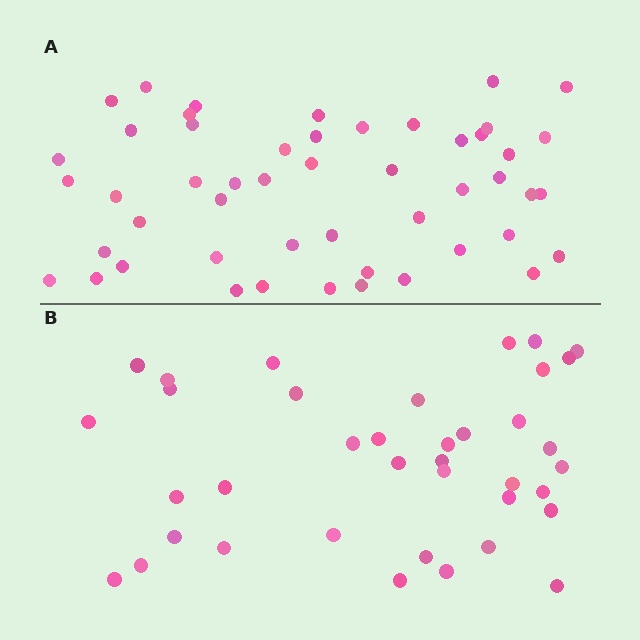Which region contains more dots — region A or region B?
Region A (the top region) has more dots.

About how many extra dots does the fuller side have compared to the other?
Region A has roughly 12 or so more dots than region B.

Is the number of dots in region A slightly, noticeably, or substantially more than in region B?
Region A has noticeably more, but not dramatically so. The ratio is roughly 1.3 to 1.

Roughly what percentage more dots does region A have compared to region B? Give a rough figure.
About 30% more.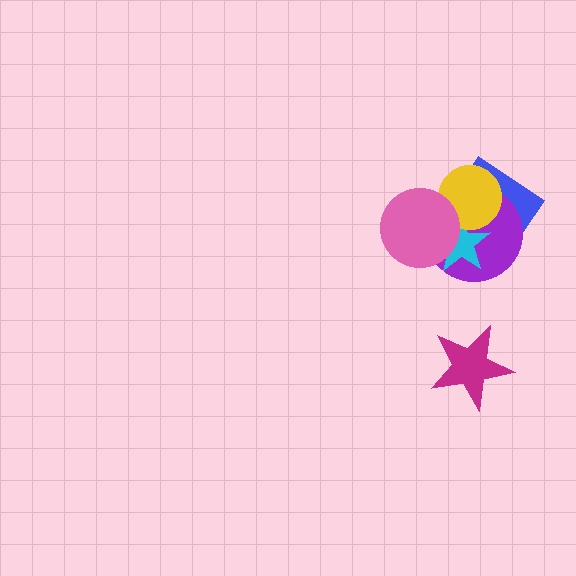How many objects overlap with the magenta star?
0 objects overlap with the magenta star.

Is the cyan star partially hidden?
Yes, it is partially covered by another shape.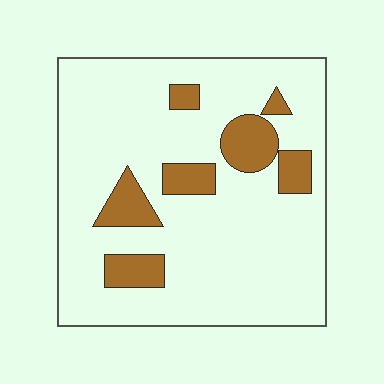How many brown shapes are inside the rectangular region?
7.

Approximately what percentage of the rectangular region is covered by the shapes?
Approximately 15%.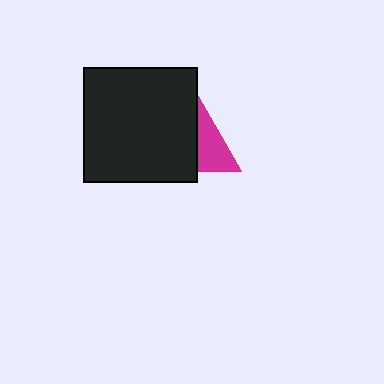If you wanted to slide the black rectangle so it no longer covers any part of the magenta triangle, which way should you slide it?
Slide it left — that is the most direct way to separate the two shapes.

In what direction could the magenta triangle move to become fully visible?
The magenta triangle could move right. That would shift it out from behind the black rectangle entirely.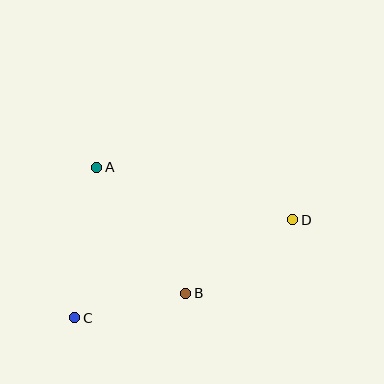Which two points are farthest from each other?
Points C and D are farthest from each other.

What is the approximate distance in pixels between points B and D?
The distance between B and D is approximately 129 pixels.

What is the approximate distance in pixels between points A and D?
The distance between A and D is approximately 203 pixels.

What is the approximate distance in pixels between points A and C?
The distance between A and C is approximately 152 pixels.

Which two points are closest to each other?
Points B and C are closest to each other.